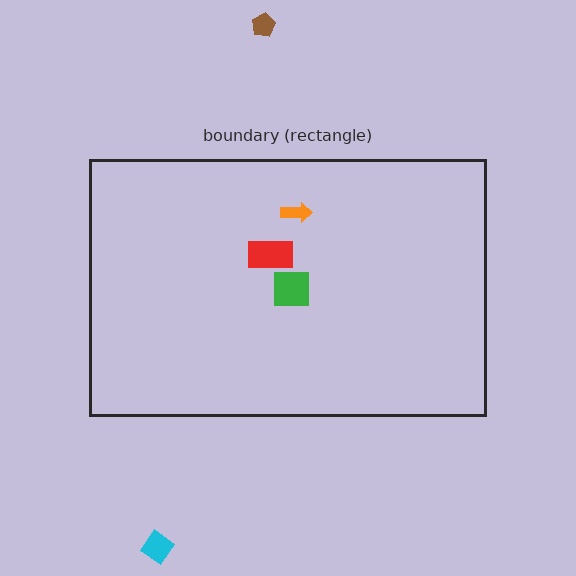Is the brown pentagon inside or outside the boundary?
Outside.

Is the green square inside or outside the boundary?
Inside.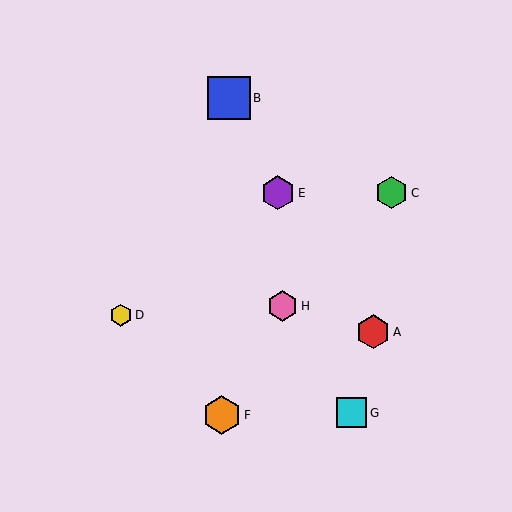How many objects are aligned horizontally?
2 objects (C, E) are aligned horizontally.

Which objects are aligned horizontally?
Objects C, E are aligned horizontally.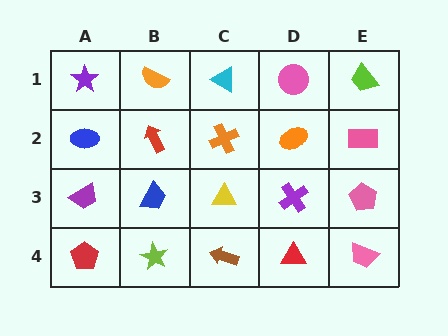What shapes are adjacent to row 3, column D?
An orange ellipse (row 2, column D), a red triangle (row 4, column D), a yellow triangle (row 3, column C), a pink pentagon (row 3, column E).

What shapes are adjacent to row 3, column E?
A pink rectangle (row 2, column E), a pink trapezoid (row 4, column E), a purple cross (row 3, column D).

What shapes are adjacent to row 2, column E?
A lime trapezoid (row 1, column E), a pink pentagon (row 3, column E), an orange ellipse (row 2, column D).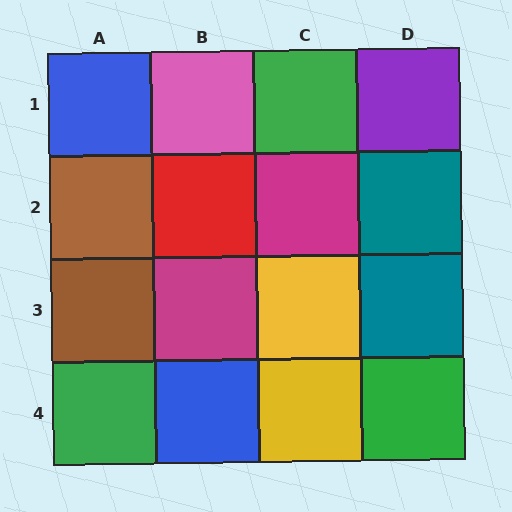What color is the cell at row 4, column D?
Green.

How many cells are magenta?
2 cells are magenta.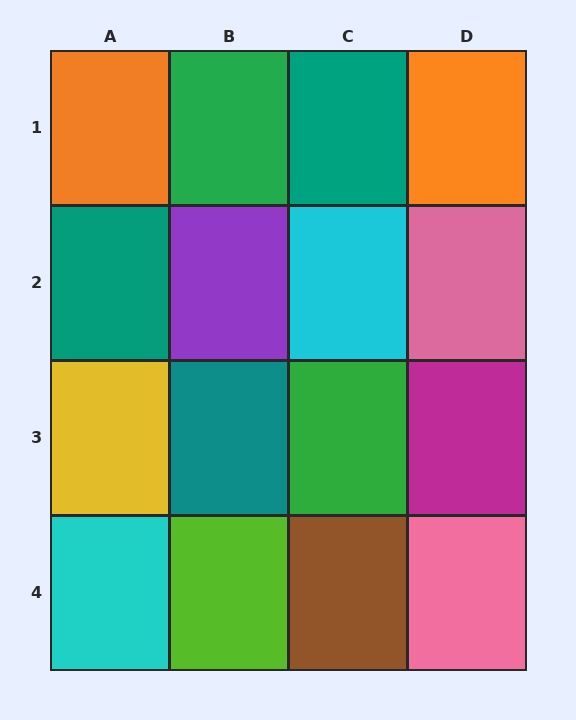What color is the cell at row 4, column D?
Pink.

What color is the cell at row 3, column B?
Teal.